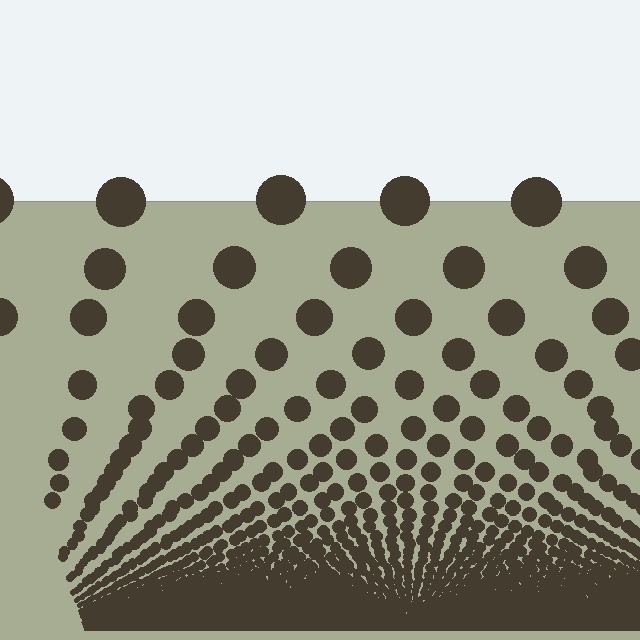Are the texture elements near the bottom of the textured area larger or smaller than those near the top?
Smaller. The gradient is inverted — elements near the bottom are smaller and denser.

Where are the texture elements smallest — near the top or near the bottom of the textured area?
Near the bottom.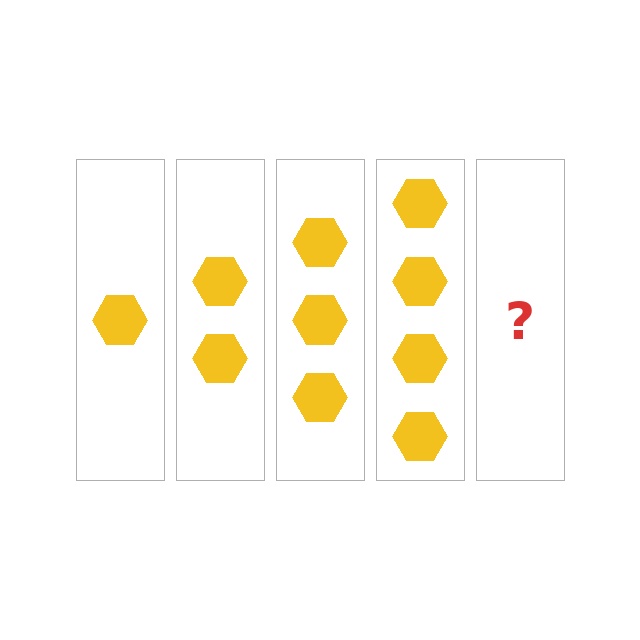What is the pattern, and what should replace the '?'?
The pattern is that each step adds one more hexagon. The '?' should be 5 hexagons.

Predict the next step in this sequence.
The next step is 5 hexagons.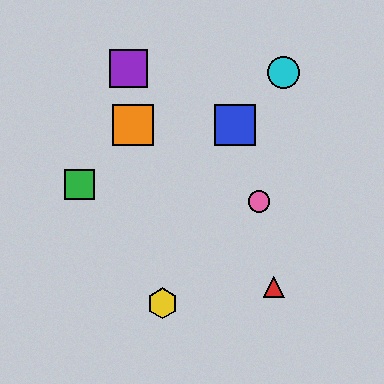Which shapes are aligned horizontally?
The blue square, the orange square are aligned horizontally.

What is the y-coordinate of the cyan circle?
The cyan circle is at y≈73.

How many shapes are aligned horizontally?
2 shapes (the blue square, the orange square) are aligned horizontally.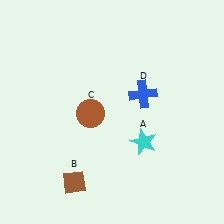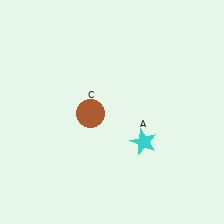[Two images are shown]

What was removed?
The brown diamond (B), the blue cross (D) were removed in Image 2.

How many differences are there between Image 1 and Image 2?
There are 2 differences between the two images.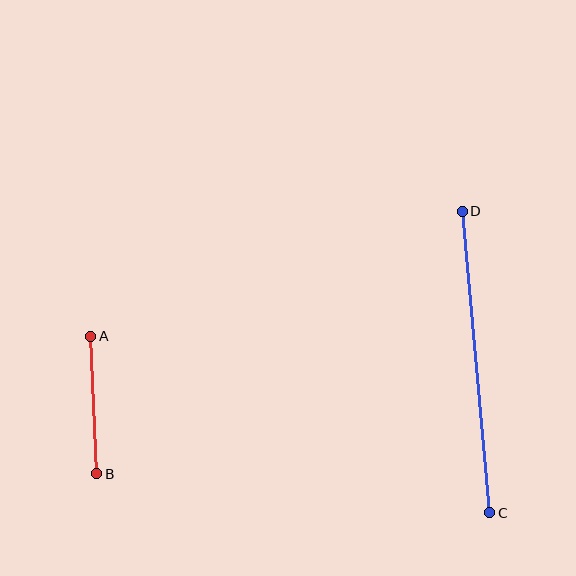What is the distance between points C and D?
The distance is approximately 302 pixels.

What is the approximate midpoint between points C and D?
The midpoint is at approximately (476, 362) pixels.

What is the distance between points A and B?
The distance is approximately 138 pixels.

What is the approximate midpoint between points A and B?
The midpoint is at approximately (94, 405) pixels.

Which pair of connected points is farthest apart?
Points C and D are farthest apart.